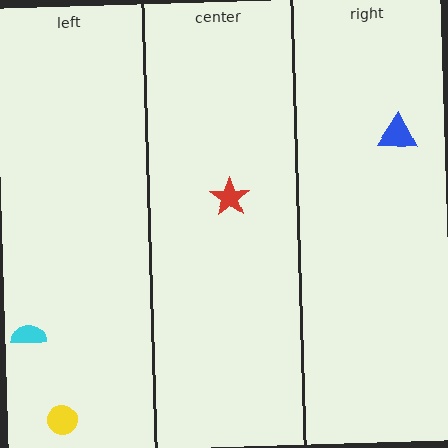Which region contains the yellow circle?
The left region.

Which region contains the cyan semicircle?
The left region.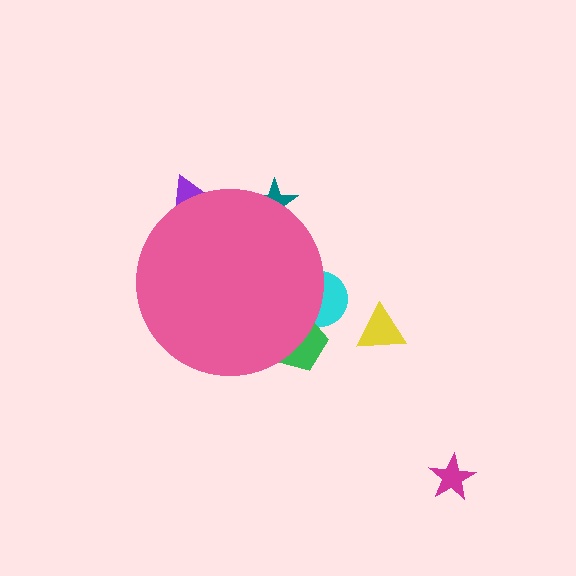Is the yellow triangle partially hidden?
No, the yellow triangle is fully visible.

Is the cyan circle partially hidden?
Yes, the cyan circle is partially hidden behind the pink circle.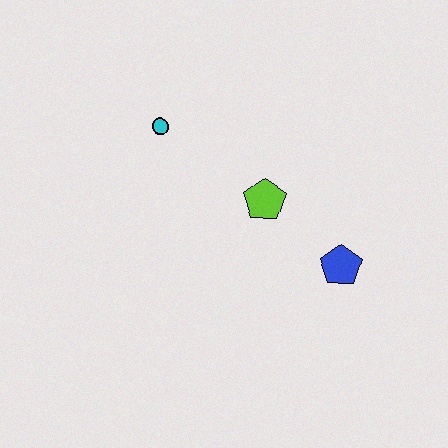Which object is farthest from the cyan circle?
The blue pentagon is farthest from the cyan circle.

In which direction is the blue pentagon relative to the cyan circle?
The blue pentagon is to the right of the cyan circle.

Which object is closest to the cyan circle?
The lime pentagon is closest to the cyan circle.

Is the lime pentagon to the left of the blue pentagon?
Yes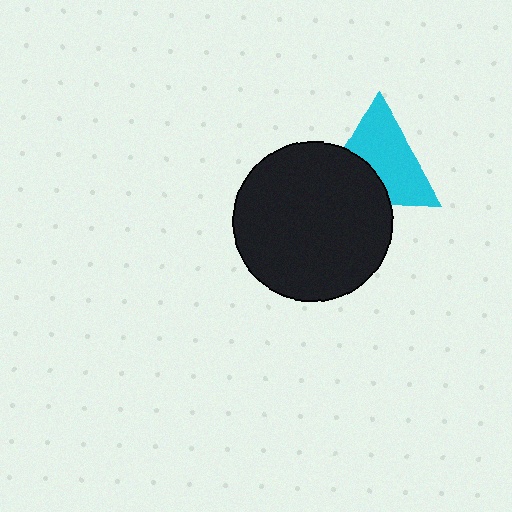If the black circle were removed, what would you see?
You would see the complete cyan triangle.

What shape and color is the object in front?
The object in front is a black circle.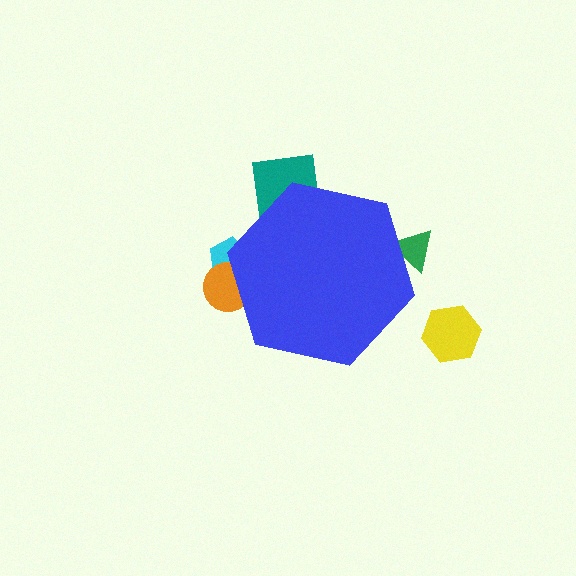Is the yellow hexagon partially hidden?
No, the yellow hexagon is fully visible.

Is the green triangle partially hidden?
Yes, the green triangle is partially hidden behind the blue hexagon.